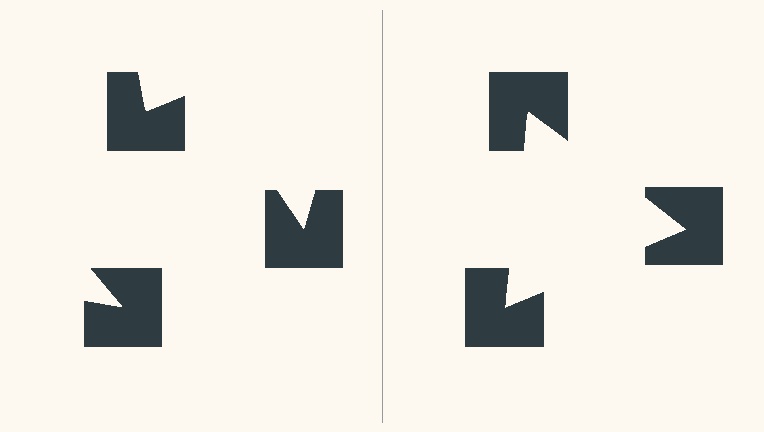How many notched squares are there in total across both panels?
6 — 3 on each side.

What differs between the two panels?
The notched squares are positioned identically on both sides; only the wedge orientations differ. On the right they align to a triangle; on the left they are misaligned.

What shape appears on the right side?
An illusory triangle.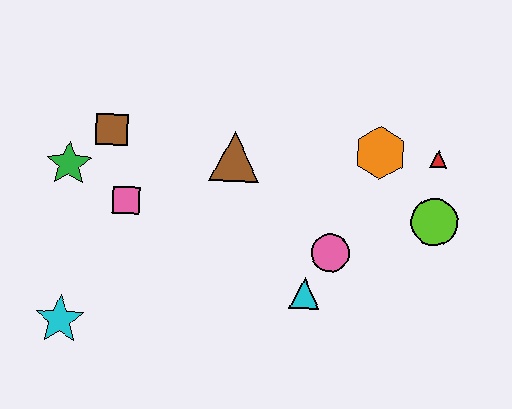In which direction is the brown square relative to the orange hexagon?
The brown square is to the left of the orange hexagon.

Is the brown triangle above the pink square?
Yes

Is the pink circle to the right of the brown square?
Yes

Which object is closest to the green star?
The brown square is closest to the green star.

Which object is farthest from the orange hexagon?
The cyan star is farthest from the orange hexagon.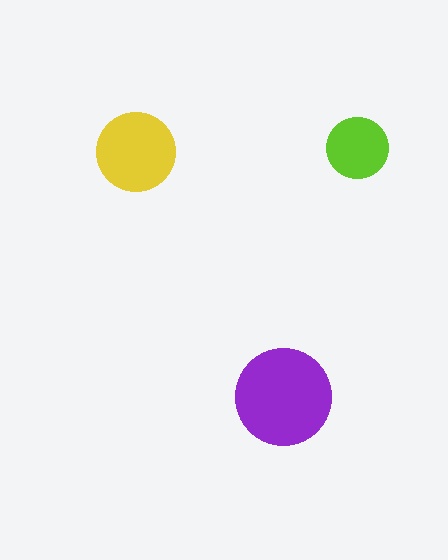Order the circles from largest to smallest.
the purple one, the yellow one, the lime one.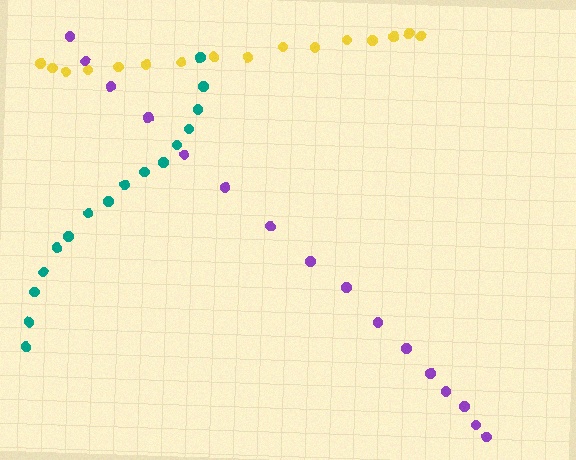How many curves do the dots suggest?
There are 3 distinct paths.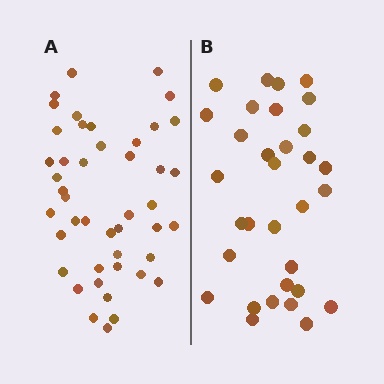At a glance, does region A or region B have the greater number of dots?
Region A (the left region) has more dots.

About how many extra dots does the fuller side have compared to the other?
Region A has approximately 15 more dots than region B.